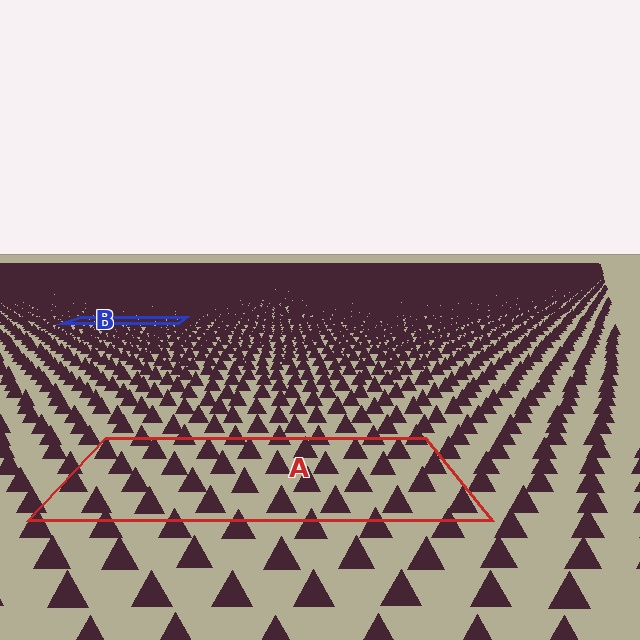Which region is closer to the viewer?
Region A is closer. The texture elements there are larger and more spread out.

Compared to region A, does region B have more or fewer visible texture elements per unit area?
Region B has more texture elements per unit area — they are packed more densely because it is farther away.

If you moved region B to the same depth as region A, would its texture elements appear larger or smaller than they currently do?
They would appear larger. At a closer depth, the same texture elements are projected at a bigger on-screen size.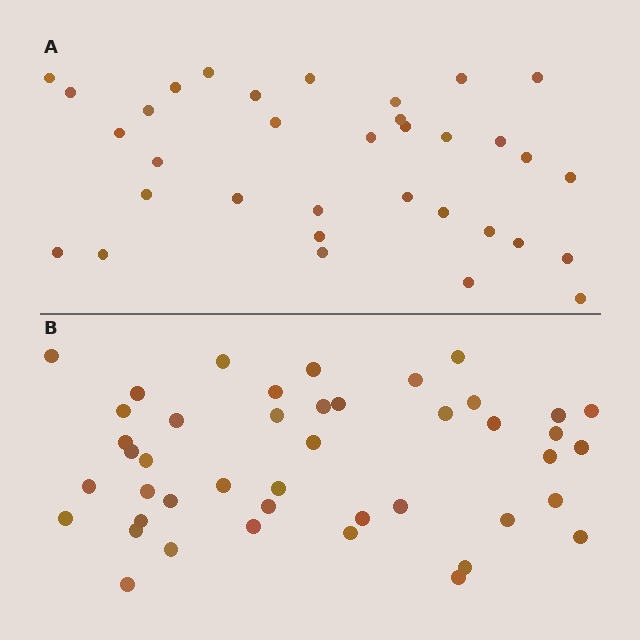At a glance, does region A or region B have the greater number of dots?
Region B (the bottom region) has more dots.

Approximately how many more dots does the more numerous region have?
Region B has roughly 10 or so more dots than region A.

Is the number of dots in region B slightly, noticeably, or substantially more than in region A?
Region B has noticeably more, but not dramatically so. The ratio is roughly 1.3 to 1.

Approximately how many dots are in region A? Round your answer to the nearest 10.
About 30 dots. (The exact count is 34, which rounds to 30.)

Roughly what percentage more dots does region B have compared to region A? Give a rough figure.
About 30% more.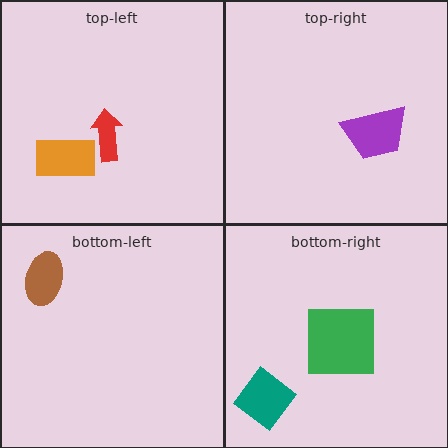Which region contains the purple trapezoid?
The top-right region.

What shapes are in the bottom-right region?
The teal diamond, the green square.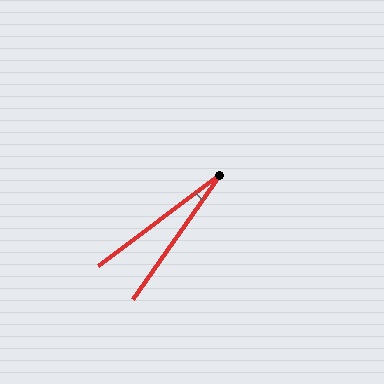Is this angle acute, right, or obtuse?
It is acute.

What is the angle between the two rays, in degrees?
Approximately 18 degrees.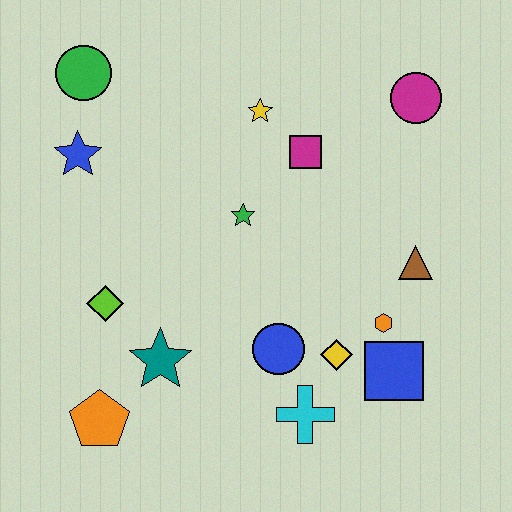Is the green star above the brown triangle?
Yes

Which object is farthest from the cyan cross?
The green circle is farthest from the cyan cross.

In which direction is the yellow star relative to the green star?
The yellow star is above the green star.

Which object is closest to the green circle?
The blue star is closest to the green circle.